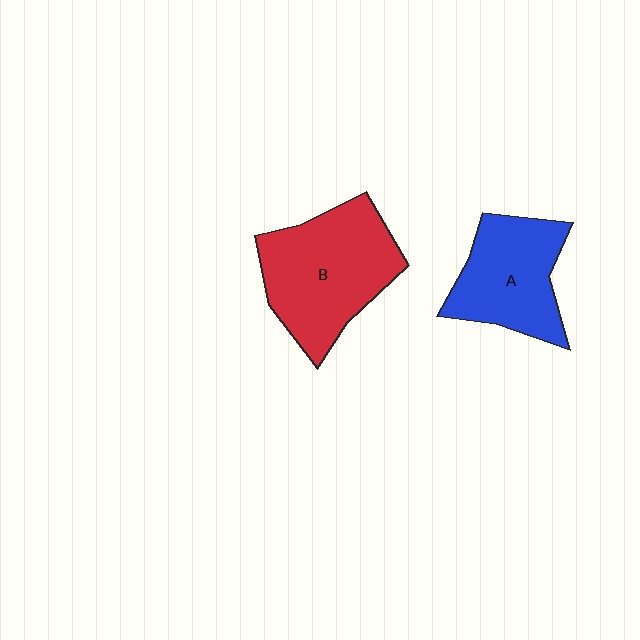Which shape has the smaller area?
Shape A (blue).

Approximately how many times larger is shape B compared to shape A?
Approximately 1.3 times.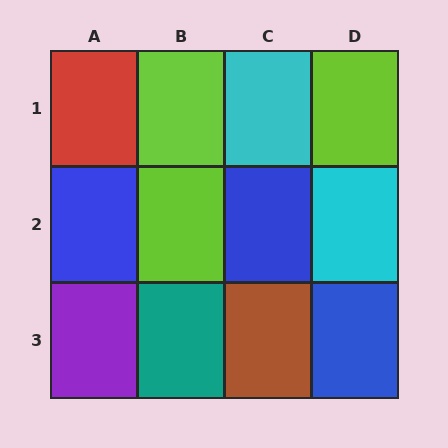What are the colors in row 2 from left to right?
Blue, lime, blue, cyan.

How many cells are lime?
3 cells are lime.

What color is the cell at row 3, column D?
Blue.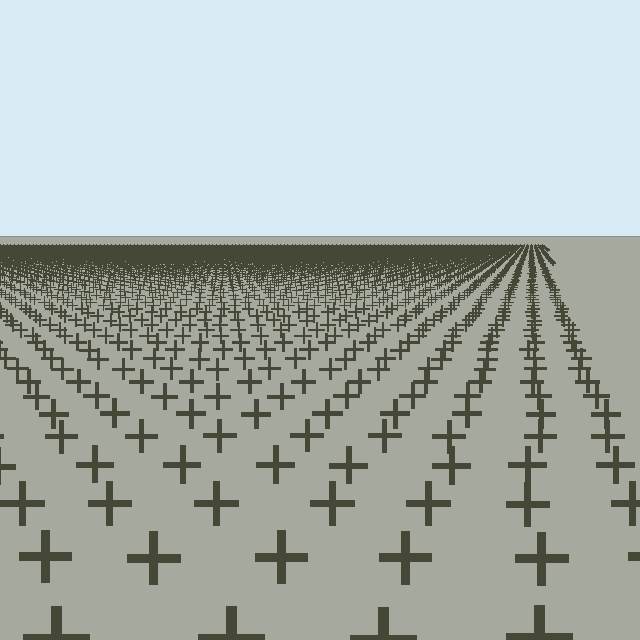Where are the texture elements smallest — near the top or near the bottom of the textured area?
Near the top.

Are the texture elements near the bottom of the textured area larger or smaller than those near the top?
Larger. Near the bottom, elements are closer to the viewer and appear at a bigger on-screen size.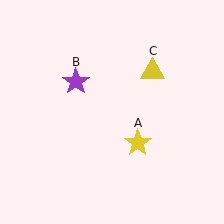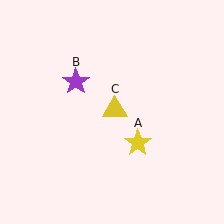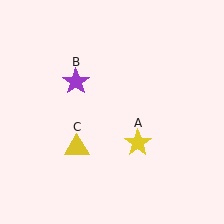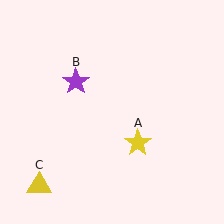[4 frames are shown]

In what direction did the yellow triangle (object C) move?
The yellow triangle (object C) moved down and to the left.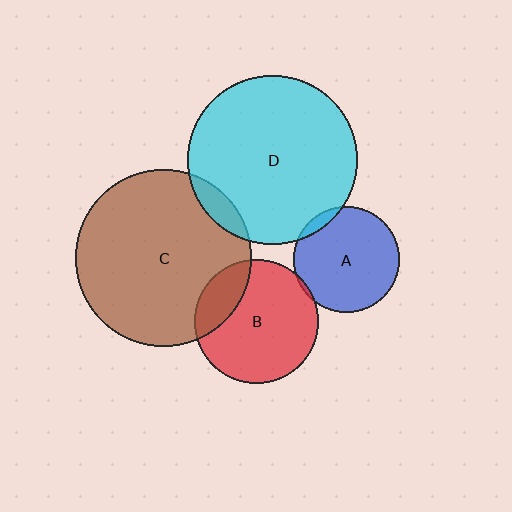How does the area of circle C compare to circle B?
Approximately 2.0 times.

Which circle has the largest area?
Circle C (brown).